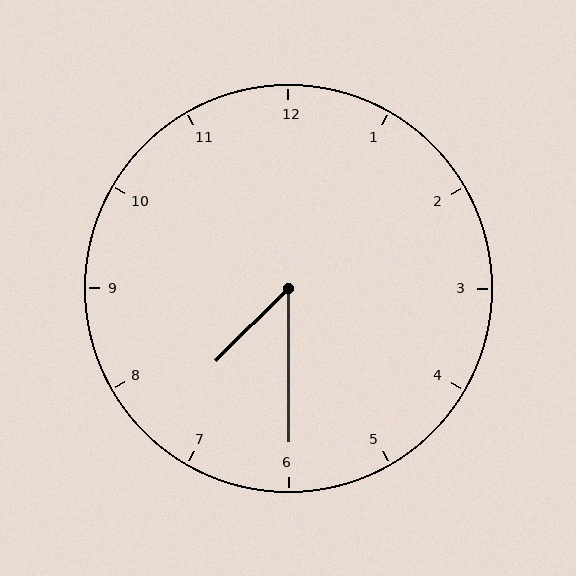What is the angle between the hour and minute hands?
Approximately 45 degrees.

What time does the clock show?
7:30.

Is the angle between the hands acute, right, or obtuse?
It is acute.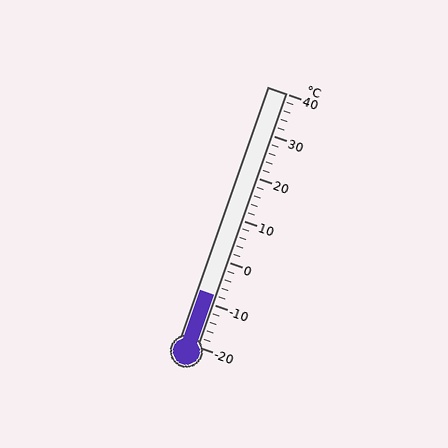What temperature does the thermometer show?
The thermometer shows approximately -8°C.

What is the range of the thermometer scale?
The thermometer scale ranges from -20°C to 40°C.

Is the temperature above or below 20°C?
The temperature is below 20°C.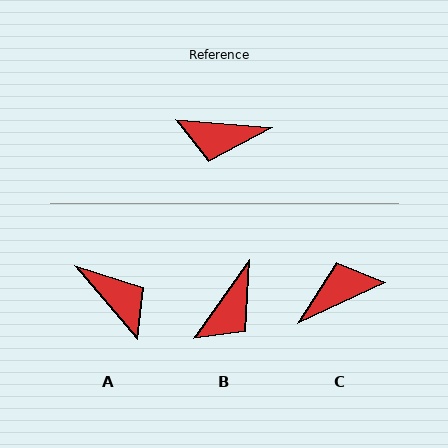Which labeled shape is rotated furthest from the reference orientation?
C, about 151 degrees away.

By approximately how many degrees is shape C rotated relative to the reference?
Approximately 151 degrees clockwise.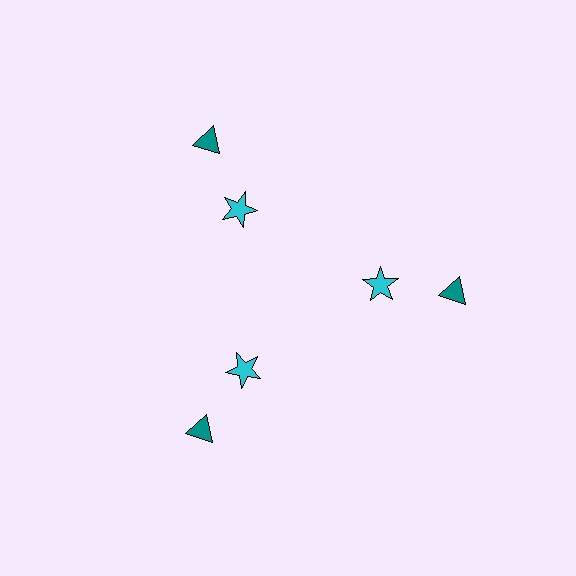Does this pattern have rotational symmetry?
Yes, this pattern has 3-fold rotational symmetry. It looks the same after rotating 120 degrees around the center.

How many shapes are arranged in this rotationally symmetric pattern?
There are 6 shapes, arranged in 3 groups of 2.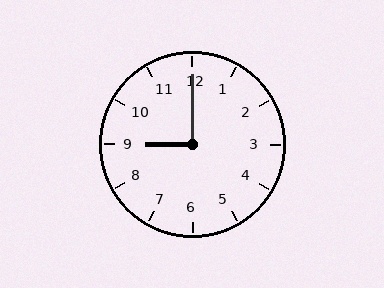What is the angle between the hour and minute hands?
Approximately 90 degrees.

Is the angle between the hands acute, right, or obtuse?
It is right.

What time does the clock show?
9:00.